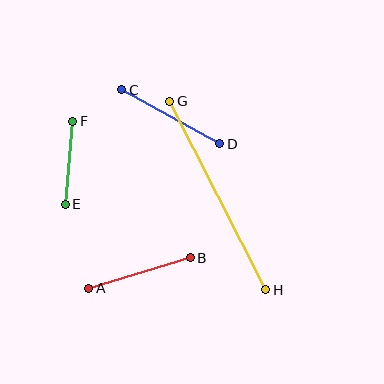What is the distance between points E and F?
The distance is approximately 83 pixels.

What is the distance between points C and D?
The distance is approximately 112 pixels.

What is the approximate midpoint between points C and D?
The midpoint is at approximately (171, 117) pixels.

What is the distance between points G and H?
The distance is approximately 212 pixels.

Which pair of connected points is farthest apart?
Points G and H are farthest apart.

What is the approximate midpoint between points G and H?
The midpoint is at approximately (218, 196) pixels.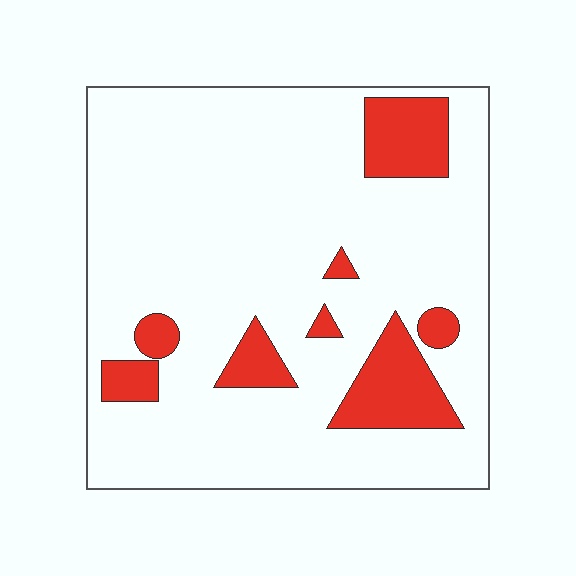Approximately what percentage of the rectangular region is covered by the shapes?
Approximately 15%.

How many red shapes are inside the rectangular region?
8.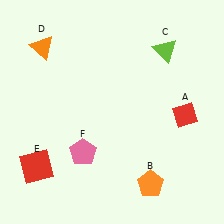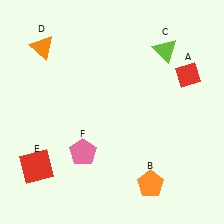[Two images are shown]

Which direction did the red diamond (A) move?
The red diamond (A) moved up.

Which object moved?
The red diamond (A) moved up.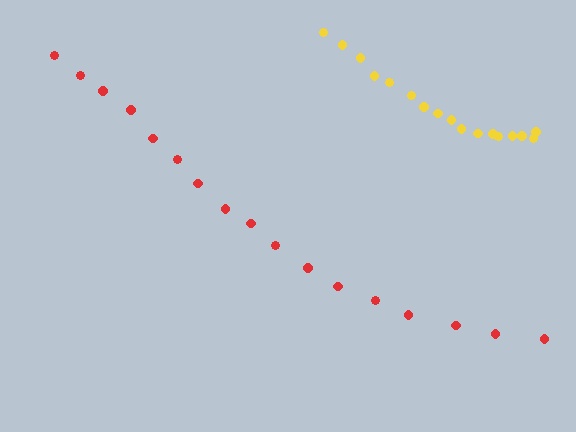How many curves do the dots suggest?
There are 2 distinct paths.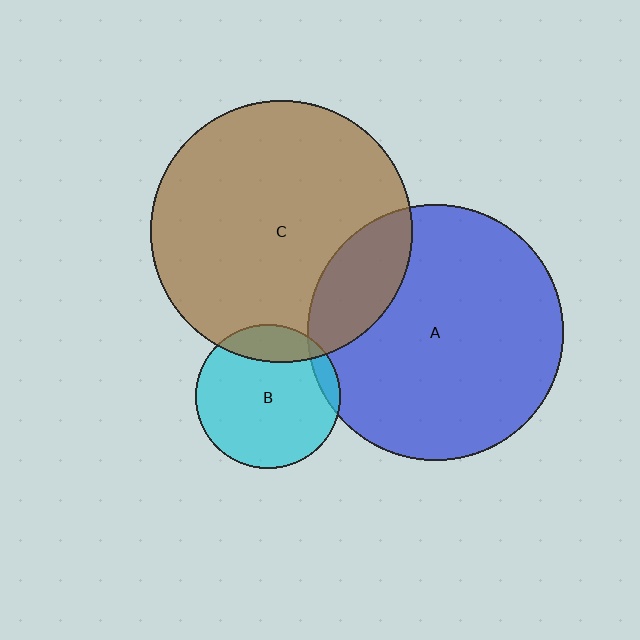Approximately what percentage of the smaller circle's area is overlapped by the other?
Approximately 20%.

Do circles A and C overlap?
Yes.